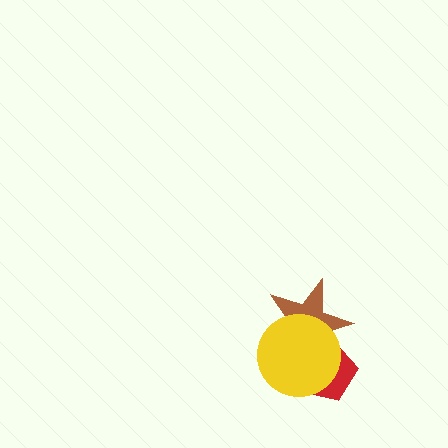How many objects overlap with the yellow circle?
2 objects overlap with the yellow circle.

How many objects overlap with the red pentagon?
2 objects overlap with the red pentagon.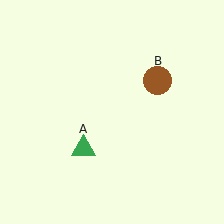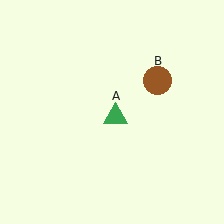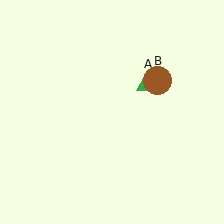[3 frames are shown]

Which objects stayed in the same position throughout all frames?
Brown circle (object B) remained stationary.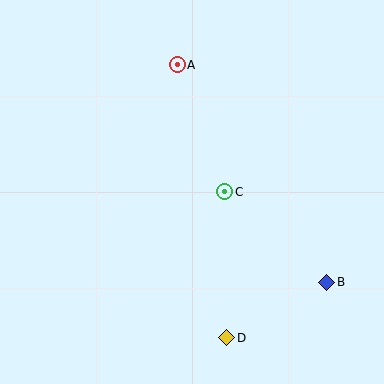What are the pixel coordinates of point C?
Point C is at (225, 192).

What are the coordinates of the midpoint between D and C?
The midpoint between D and C is at (226, 265).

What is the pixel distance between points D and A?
The distance between D and A is 277 pixels.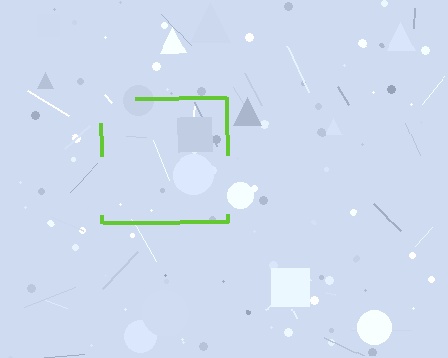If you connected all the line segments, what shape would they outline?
They would outline a square.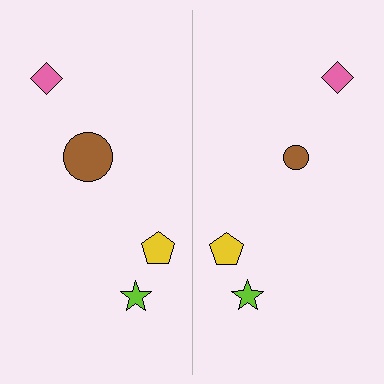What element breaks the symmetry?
The brown circle on the right side has a different size than its mirror counterpart.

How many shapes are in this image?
There are 8 shapes in this image.